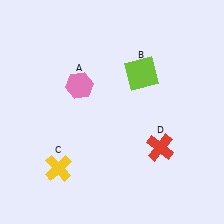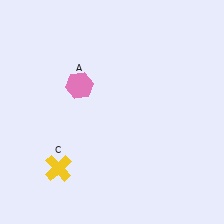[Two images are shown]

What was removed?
The red cross (D), the lime square (B) were removed in Image 2.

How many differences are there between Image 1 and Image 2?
There are 2 differences between the two images.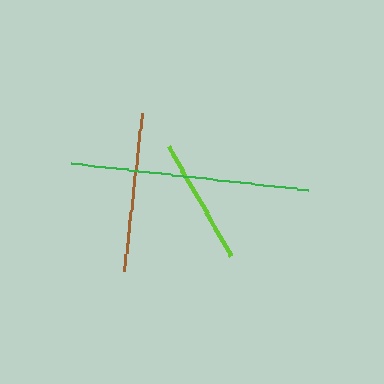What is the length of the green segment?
The green segment is approximately 238 pixels long.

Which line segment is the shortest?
The lime line is the shortest at approximately 126 pixels.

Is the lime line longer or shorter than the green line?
The green line is longer than the lime line.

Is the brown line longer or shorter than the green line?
The green line is longer than the brown line.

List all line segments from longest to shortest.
From longest to shortest: green, brown, lime.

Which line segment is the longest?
The green line is the longest at approximately 238 pixels.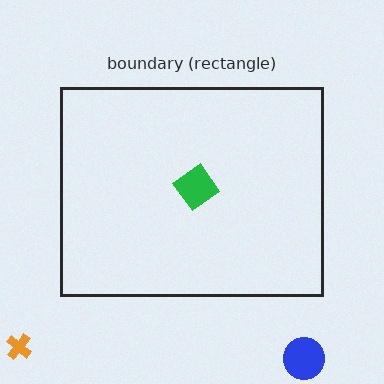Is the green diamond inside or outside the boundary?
Inside.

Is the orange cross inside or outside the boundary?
Outside.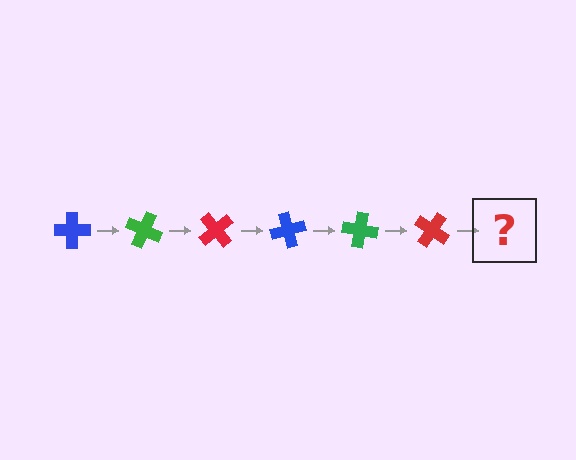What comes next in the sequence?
The next element should be a blue cross, rotated 150 degrees from the start.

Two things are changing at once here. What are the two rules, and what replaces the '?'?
The two rules are that it rotates 25 degrees each step and the color cycles through blue, green, and red. The '?' should be a blue cross, rotated 150 degrees from the start.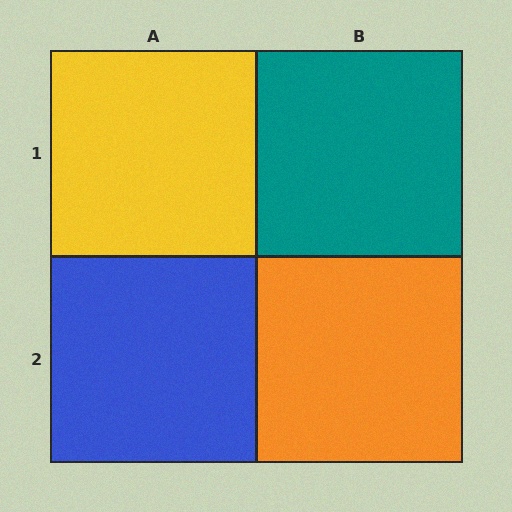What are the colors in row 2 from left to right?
Blue, orange.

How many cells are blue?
1 cell is blue.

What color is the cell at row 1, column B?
Teal.